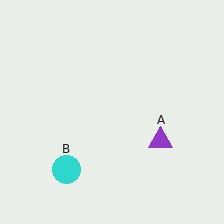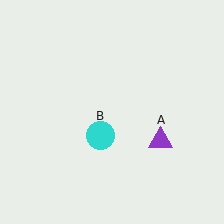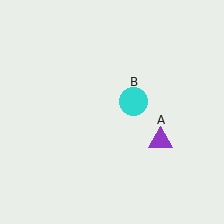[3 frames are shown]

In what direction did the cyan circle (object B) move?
The cyan circle (object B) moved up and to the right.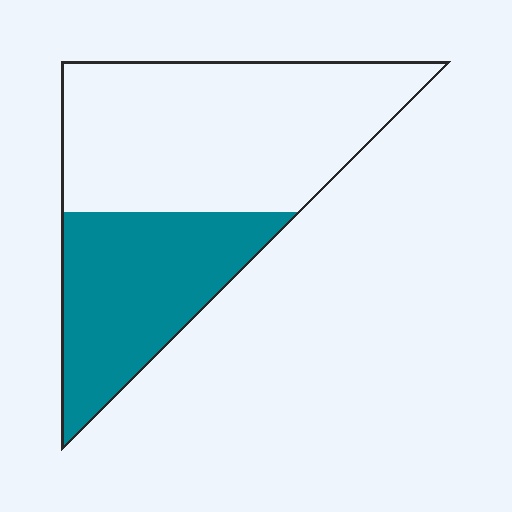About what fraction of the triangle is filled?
About three eighths (3/8).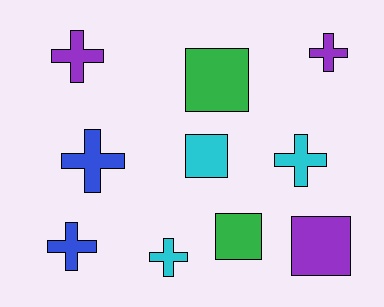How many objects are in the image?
There are 10 objects.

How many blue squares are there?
There are no blue squares.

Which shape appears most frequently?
Cross, with 6 objects.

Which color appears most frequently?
Cyan, with 3 objects.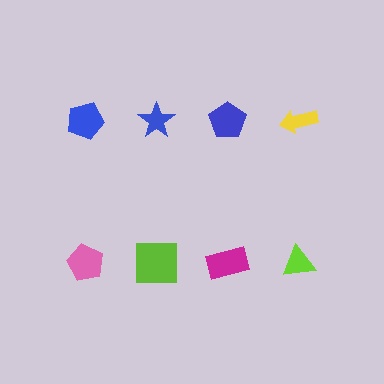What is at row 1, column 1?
A blue pentagon.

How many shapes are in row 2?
4 shapes.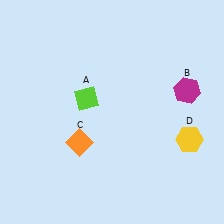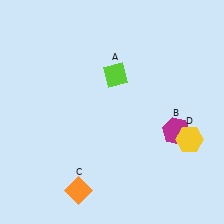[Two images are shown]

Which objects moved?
The objects that moved are: the lime diamond (A), the magenta hexagon (B), the orange diamond (C).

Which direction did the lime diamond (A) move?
The lime diamond (A) moved right.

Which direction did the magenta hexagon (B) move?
The magenta hexagon (B) moved down.